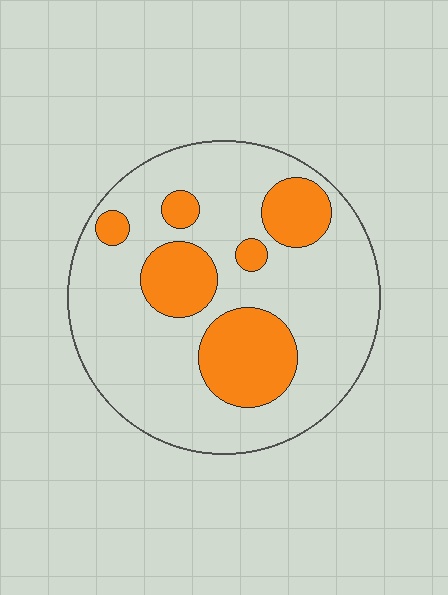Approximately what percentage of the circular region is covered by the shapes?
Approximately 25%.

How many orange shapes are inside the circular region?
6.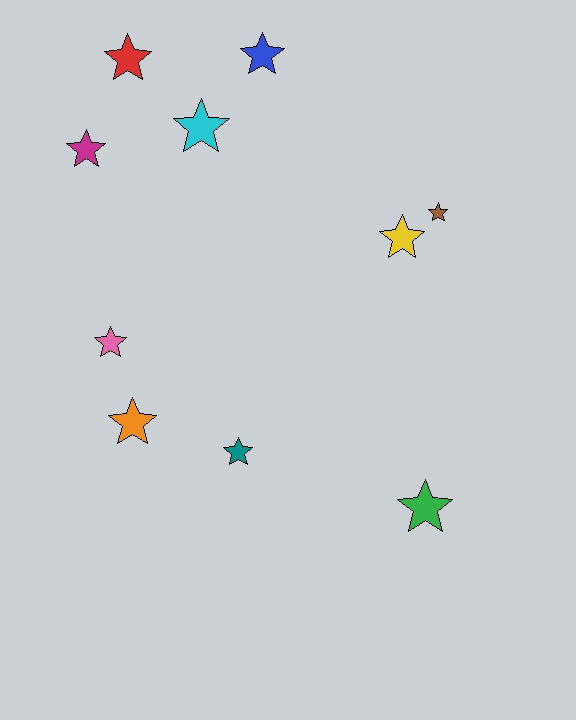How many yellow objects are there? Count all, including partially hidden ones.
There is 1 yellow object.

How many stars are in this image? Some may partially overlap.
There are 10 stars.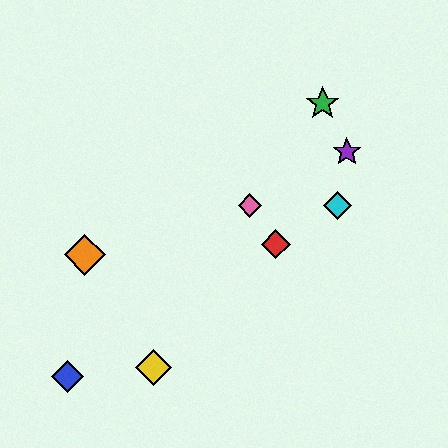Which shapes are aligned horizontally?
The cyan diamond, the pink diamond are aligned horizontally.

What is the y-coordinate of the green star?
The green star is at y≈103.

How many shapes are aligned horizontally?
2 shapes (the cyan diamond, the pink diamond) are aligned horizontally.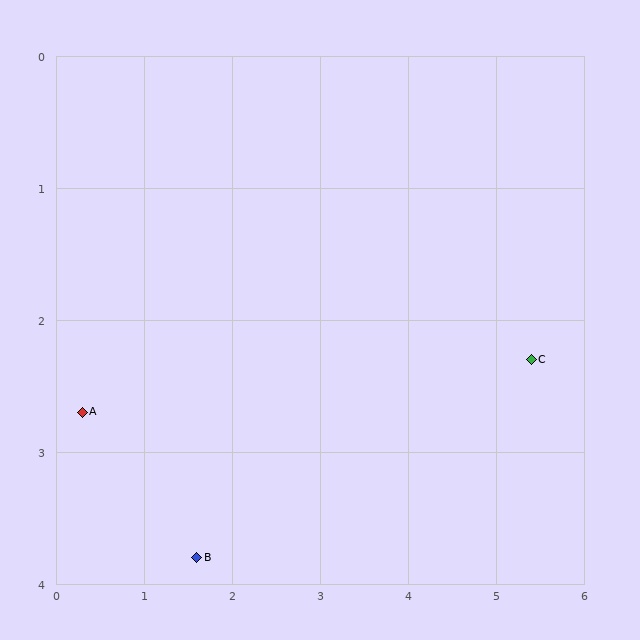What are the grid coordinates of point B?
Point B is at approximately (1.6, 3.8).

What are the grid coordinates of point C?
Point C is at approximately (5.4, 2.3).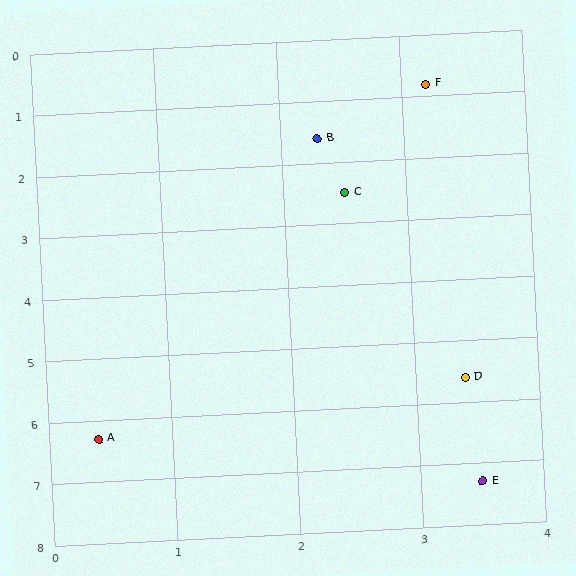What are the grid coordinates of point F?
Point F is at approximately (3.2, 0.8).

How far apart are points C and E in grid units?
Points C and E are about 4.9 grid units apart.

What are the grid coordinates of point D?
Point D is at approximately (3.4, 5.6).